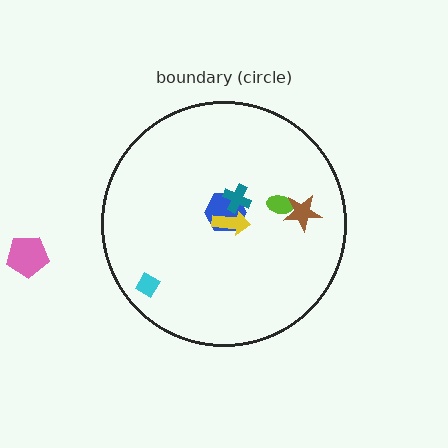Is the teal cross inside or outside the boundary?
Inside.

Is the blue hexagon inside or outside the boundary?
Inside.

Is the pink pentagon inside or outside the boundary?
Outside.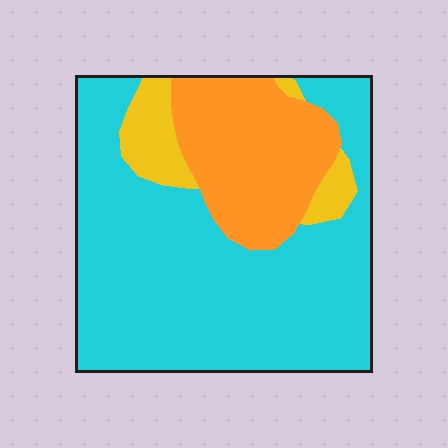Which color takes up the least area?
Yellow, at roughly 10%.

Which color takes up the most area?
Cyan, at roughly 65%.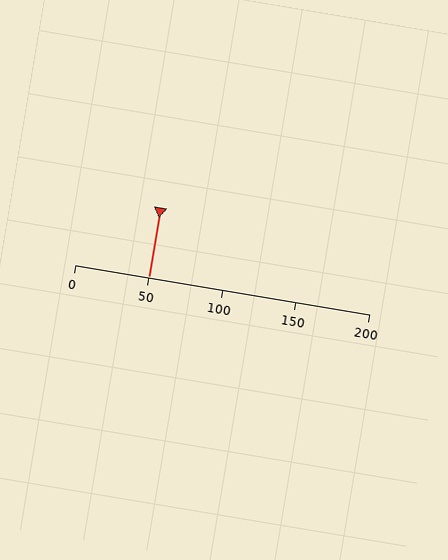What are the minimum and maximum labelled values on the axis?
The axis runs from 0 to 200.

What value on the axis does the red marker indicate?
The marker indicates approximately 50.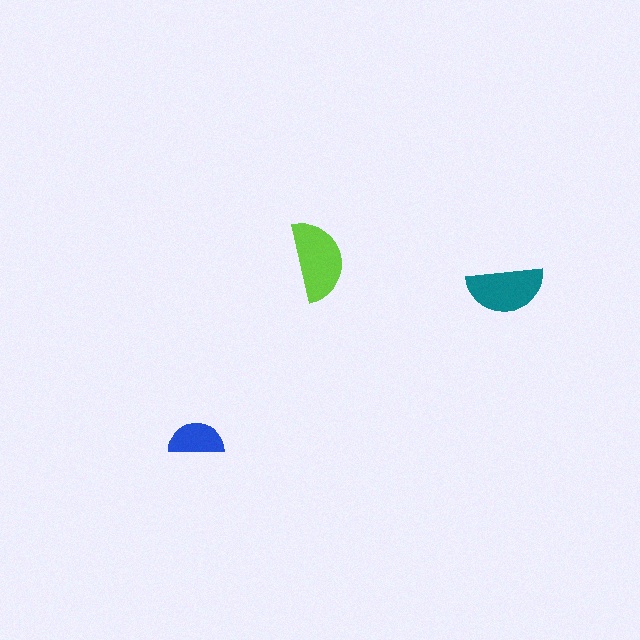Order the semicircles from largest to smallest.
the lime one, the teal one, the blue one.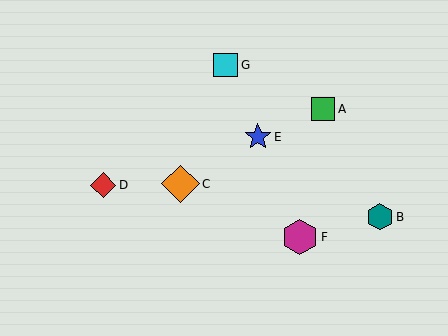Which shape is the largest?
The orange diamond (labeled C) is the largest.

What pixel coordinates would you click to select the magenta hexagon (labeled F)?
Click at (300, 237) to select the magenta hexagon F.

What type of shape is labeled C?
Shape C is an orange diamond.